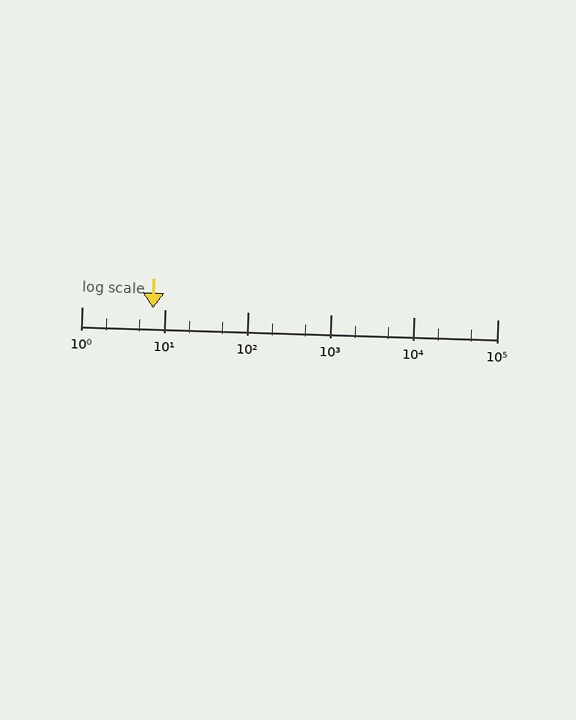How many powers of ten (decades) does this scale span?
The scale spans 5 decades, from 1 to 100000.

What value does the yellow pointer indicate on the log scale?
The pointer indicates approximately 7.2.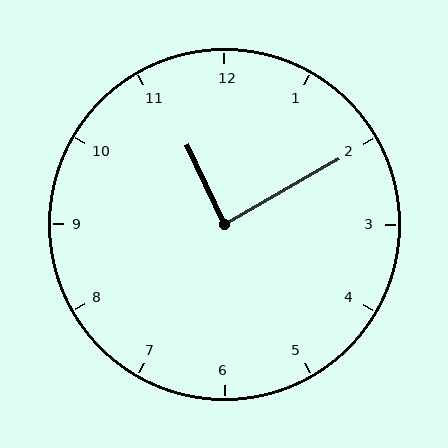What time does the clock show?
11:10.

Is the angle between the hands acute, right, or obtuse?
It is right.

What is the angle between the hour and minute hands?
Approximately 85 degrees.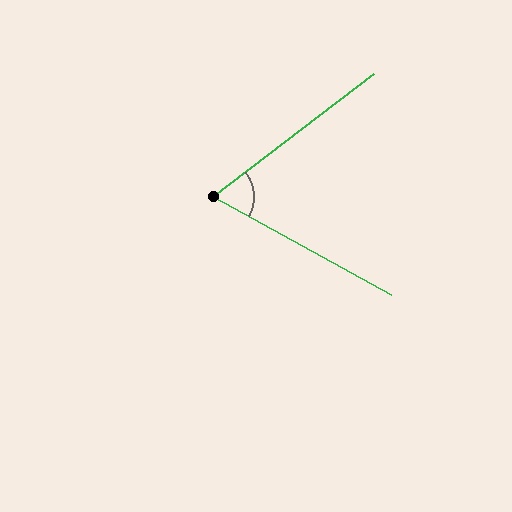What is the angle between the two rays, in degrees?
Approximately 66 degrees.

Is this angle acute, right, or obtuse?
It is acute.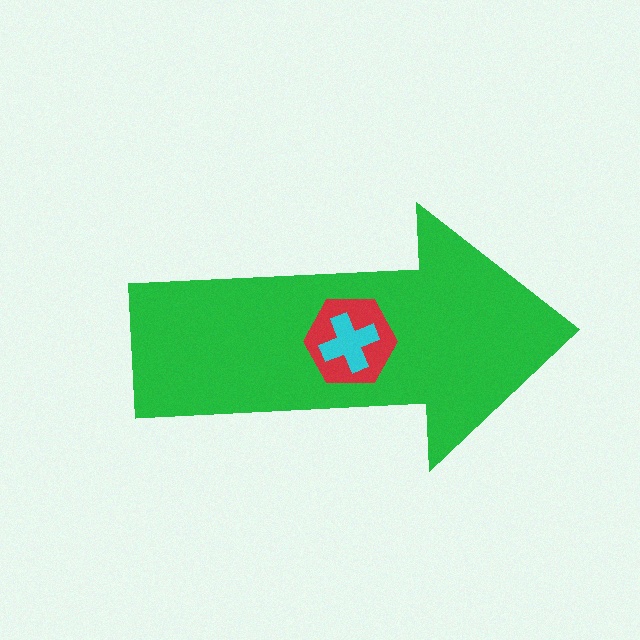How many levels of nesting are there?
3.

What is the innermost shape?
The cyan cross.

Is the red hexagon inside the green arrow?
Yes.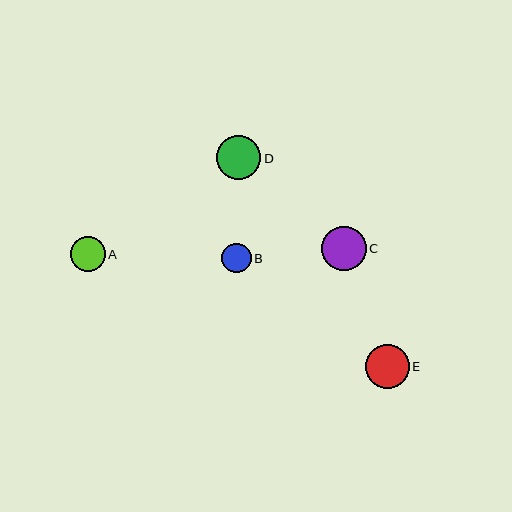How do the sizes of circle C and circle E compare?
Circle C and circle E are approximately the same size.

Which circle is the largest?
Circle C is the largest with a size of approximately 44 pixels.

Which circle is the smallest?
Circle B is the smallest with a size of approximately 29 pixels.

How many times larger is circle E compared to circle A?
Circle E is approximately 1.2 times the size of circle A.